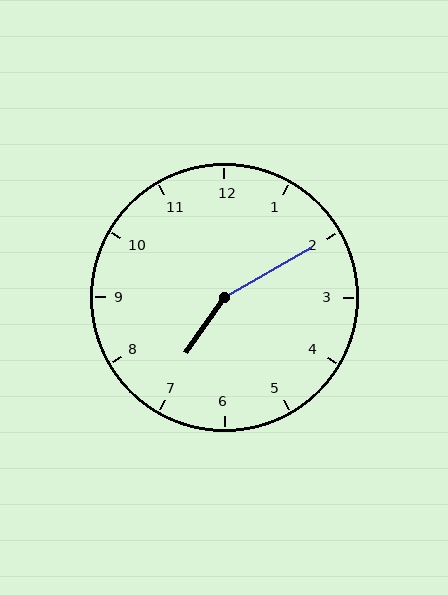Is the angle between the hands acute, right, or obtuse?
It is obtuse.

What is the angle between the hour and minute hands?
Approximately 155 degrees.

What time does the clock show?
7:10.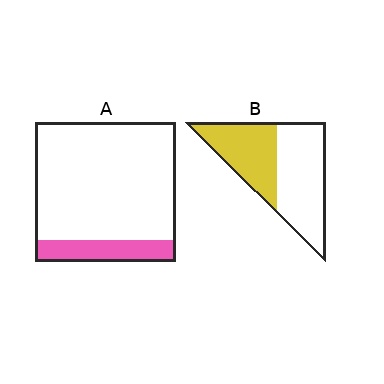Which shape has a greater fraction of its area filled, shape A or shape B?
Shape B.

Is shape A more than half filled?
No.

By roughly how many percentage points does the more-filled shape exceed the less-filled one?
By roughly 25 percentage points (B over A).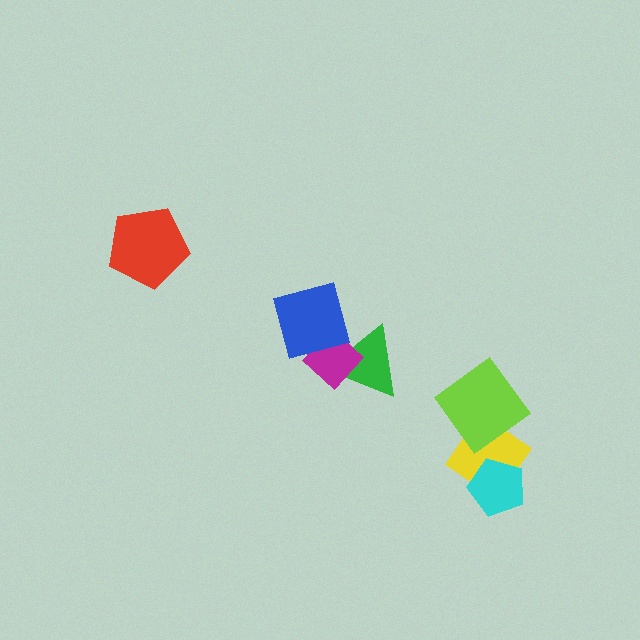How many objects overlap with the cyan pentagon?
1 object overlaps with the cyan pentagon.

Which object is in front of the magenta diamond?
The blue diamond is in front of the magenta diamond.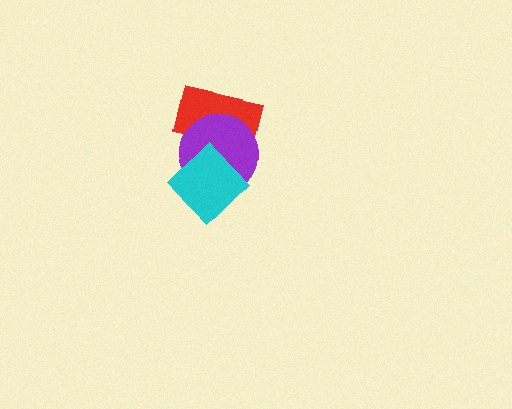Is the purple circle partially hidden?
Yes, it is partially covered by another shape.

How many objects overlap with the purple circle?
2 objects overlap with the purple circle.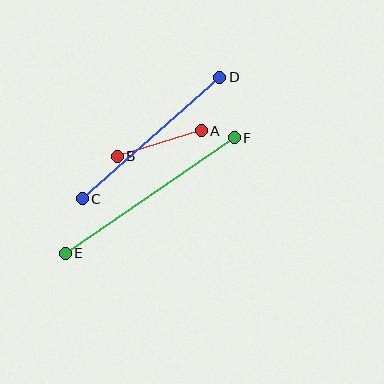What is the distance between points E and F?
The distance is approximately 205 pixels.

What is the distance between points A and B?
The distance is approximately 88 pixels.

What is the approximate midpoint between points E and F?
The midpoint is at approximately (150, 195) pixels.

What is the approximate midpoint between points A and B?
The midpoint is at approximately (159, 144) pixels.